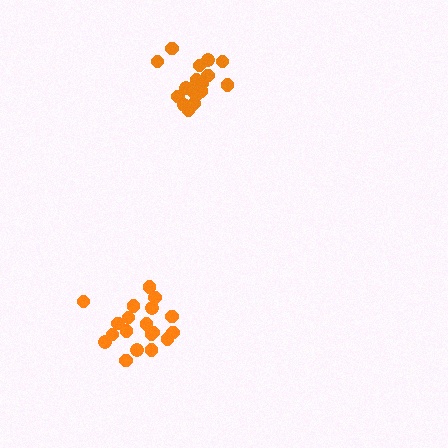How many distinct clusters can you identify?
There are 2 distinct clusters.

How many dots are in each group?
Group 1: 18 dots, Group 2: 19 dots (37 total).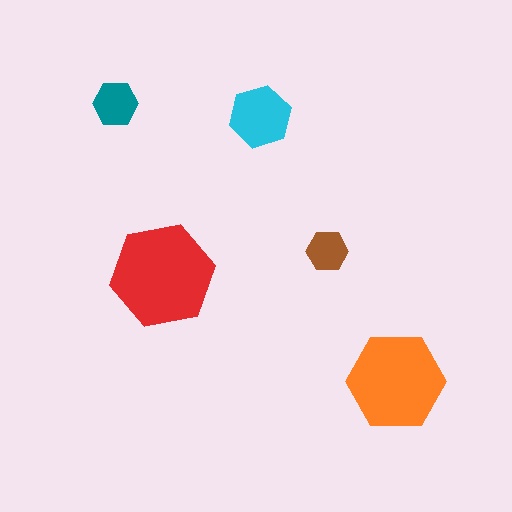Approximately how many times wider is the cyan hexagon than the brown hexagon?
About 1.5 times wider.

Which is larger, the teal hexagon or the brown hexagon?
The teal one.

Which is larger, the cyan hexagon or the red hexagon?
The red one.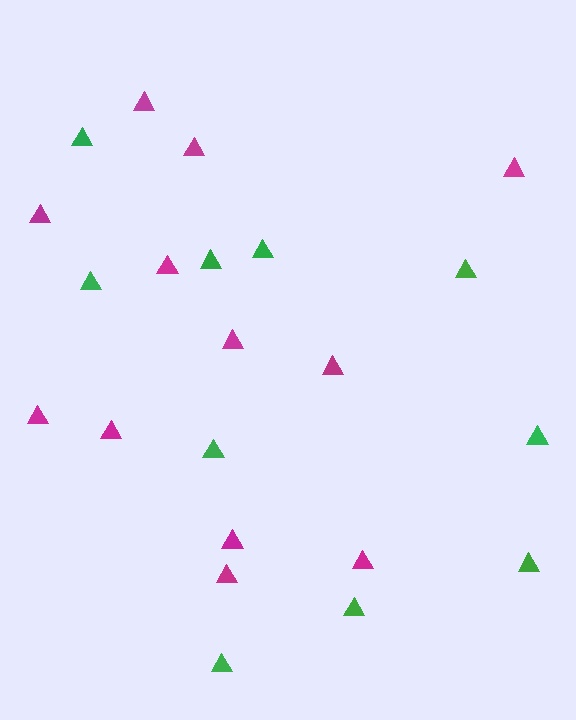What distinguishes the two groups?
There are 2 groups: one group of green triangles (10) and one group of magenta triangles (12).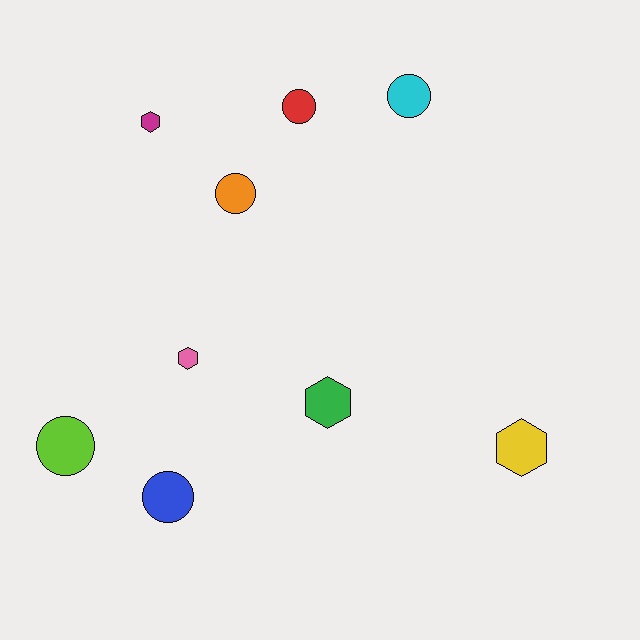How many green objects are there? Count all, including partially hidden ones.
There is 1 green object.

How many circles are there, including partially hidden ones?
There are 5 circles.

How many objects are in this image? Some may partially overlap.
There are 9 objects.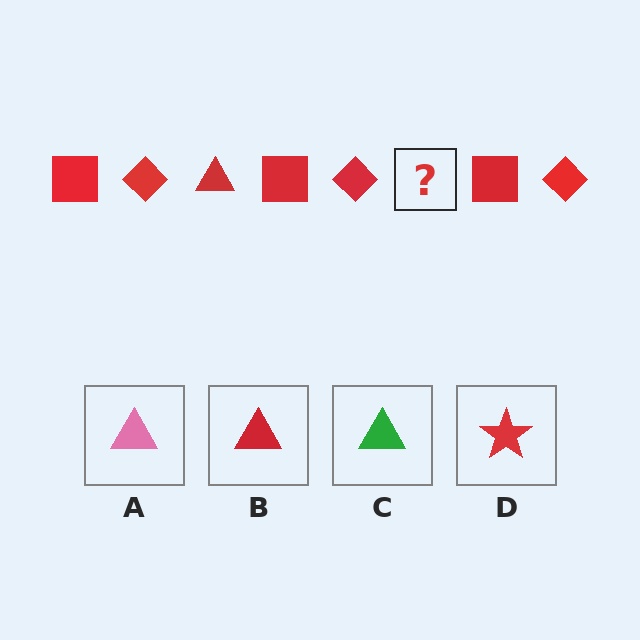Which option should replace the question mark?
Option B.